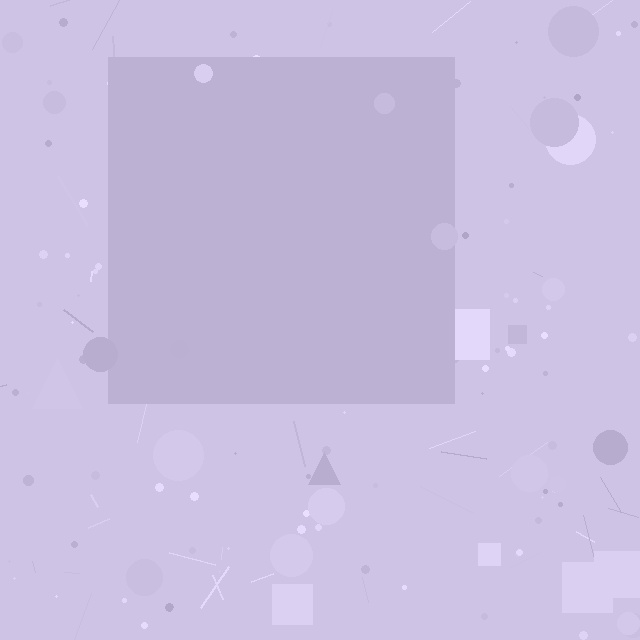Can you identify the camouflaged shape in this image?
The camouflaged shape is a square.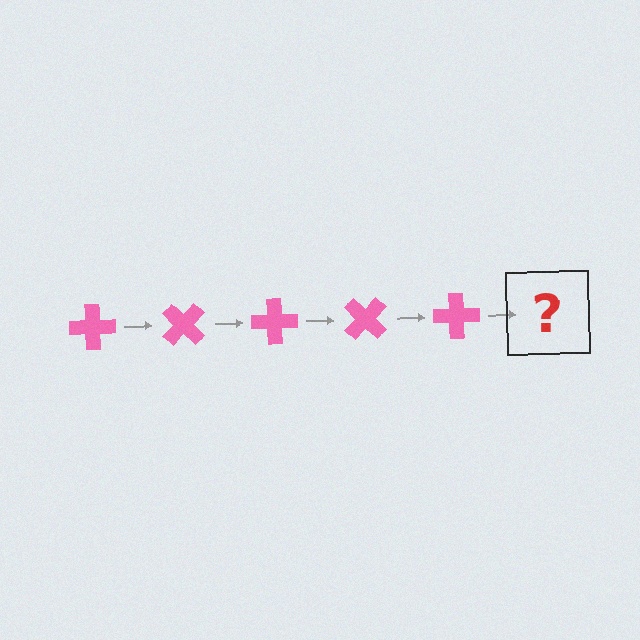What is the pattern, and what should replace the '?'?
The pattern is that the cross rotates 45 degrees each step. The '?' should be a pink cross rotated 225 degrees.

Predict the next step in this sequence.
The next step is a pink cross rotated 225 degrees.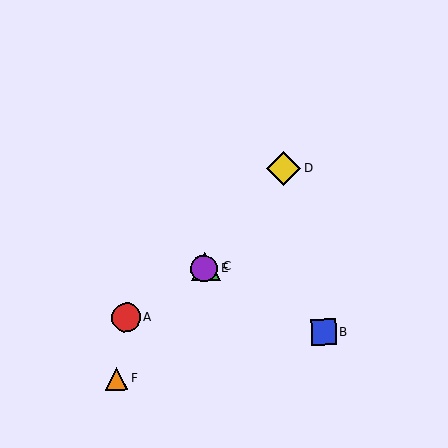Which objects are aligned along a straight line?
Objects C, D, E, F are aligned along a straight line.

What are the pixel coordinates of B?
Object B is at (323, 332).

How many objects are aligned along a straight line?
4 objects (C, D, E, F) are aligned along a straight line.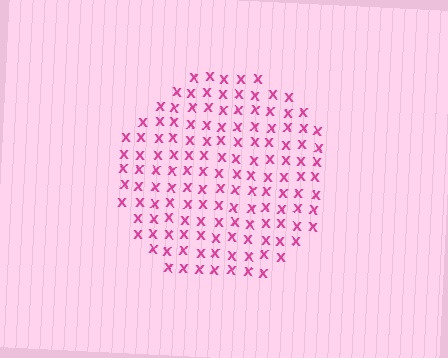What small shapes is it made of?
It is made of small letter X's.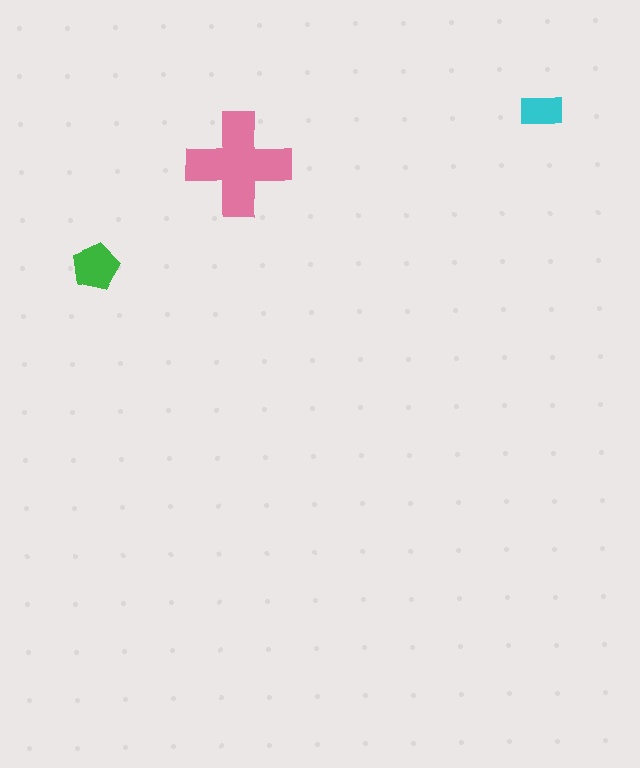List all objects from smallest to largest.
The cyan rectangle, the green pentagon, the pink cross.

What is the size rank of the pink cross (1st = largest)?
1st.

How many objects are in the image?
There are 3 objects in the image.